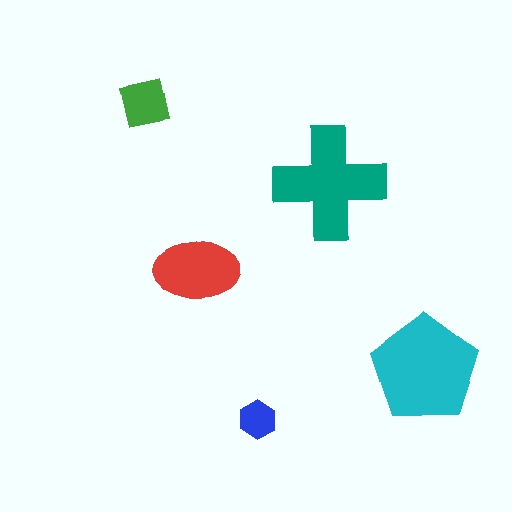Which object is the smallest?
The blue hexagon.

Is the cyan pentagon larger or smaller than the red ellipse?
Larger.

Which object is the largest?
The cyan pentagon.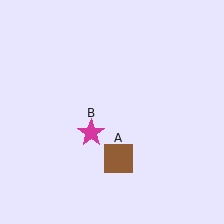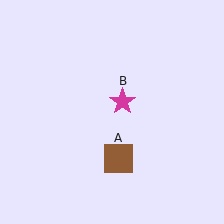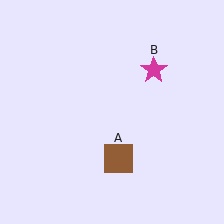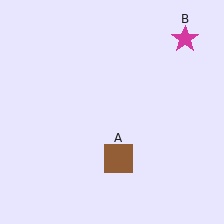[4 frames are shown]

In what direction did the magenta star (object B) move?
The magenta star (object B) moved up and to the right.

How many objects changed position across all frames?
1 object changed position: magenta star (object B).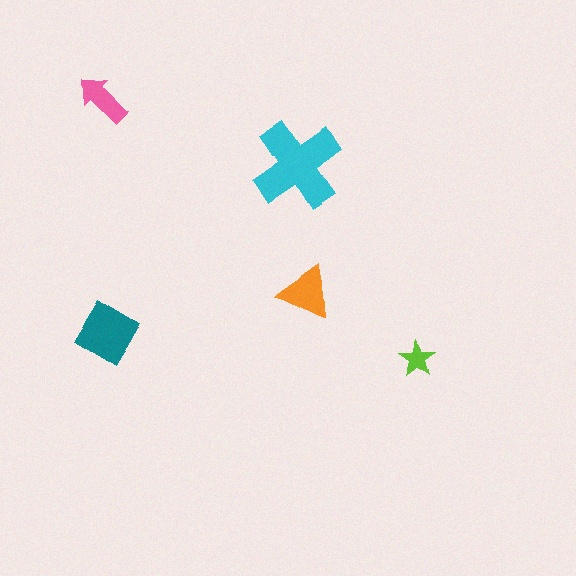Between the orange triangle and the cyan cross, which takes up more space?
The cyan cross.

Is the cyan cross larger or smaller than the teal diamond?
Larger.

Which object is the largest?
The cyan cross.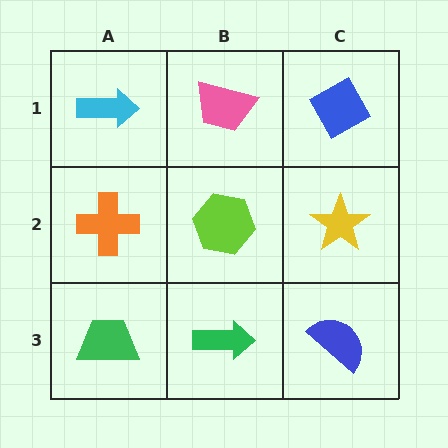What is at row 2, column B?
A lime hexagon.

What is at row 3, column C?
A blue semicircle.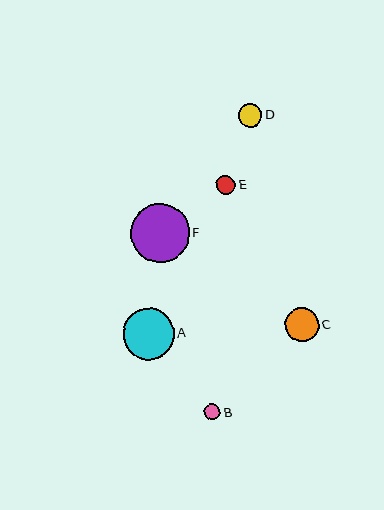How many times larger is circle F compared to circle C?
Circle F is approximately 1.8 times the size of circle C.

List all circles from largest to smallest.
From largest to smallest: F, A, C, D, E, B.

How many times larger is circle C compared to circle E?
Circle C is approximately 1.8 times the size of circle E.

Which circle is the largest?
Circle F is the largest with a size of approximately 59 pixels.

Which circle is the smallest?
Circle B is the smallest with a size of approximately 16 pixels.